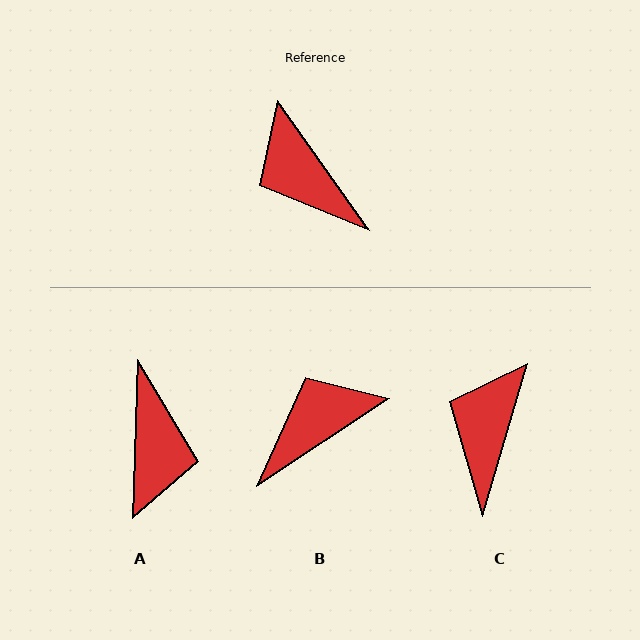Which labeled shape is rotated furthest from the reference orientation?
A, about 143 degrees away.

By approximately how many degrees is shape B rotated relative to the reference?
Approximately 92 degrees clockwise.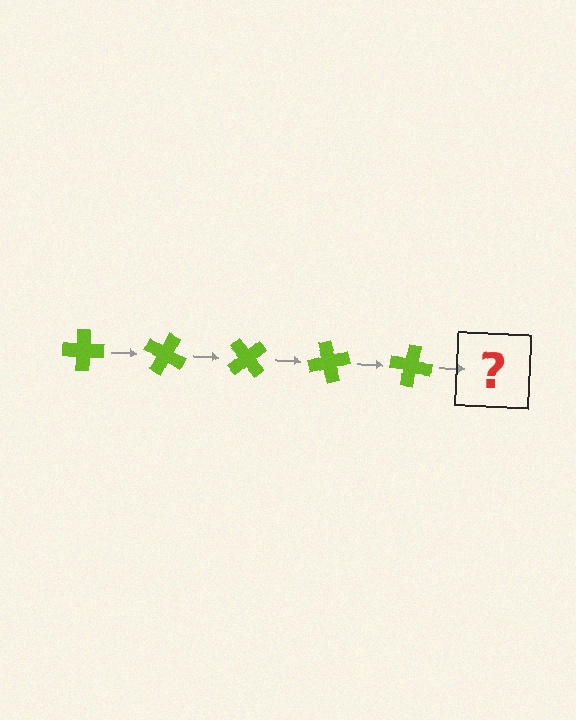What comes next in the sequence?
The next element should be a lime cross rotated 125 degrees.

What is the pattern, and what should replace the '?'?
The pattern is that the cross rotates 25 degrees each step. The '?' should be a lime cross rotated 125 degrees.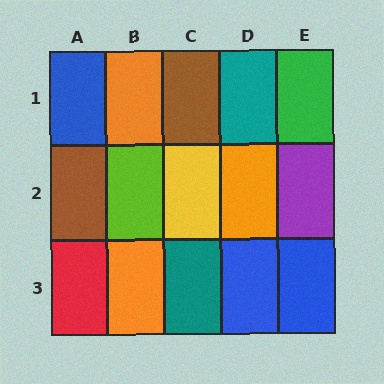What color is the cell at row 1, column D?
Teal.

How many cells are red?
1 cell is red.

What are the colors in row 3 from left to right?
Red, orange, teal, blue, blue.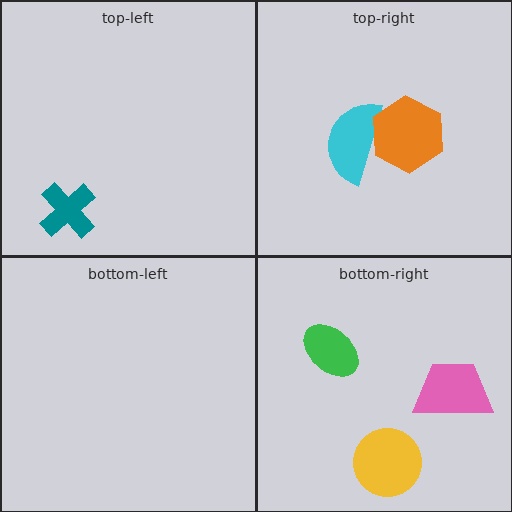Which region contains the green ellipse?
The bottom-right region.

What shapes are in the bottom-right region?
The green ellipse, the yellow circle, the pink trapezoid.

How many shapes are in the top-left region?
1.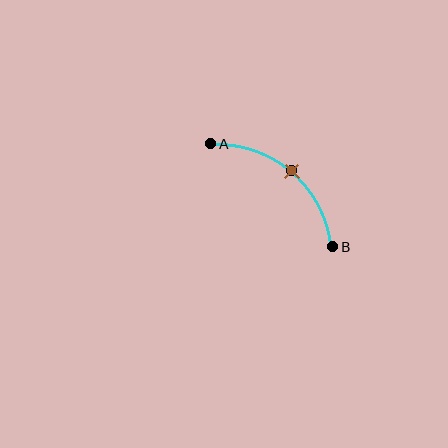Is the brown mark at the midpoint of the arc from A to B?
Yes. The brown mark lies on the arc at equal arc-length from both A and B — it is the arc midpoint.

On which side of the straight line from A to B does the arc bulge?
The arc bulges above and to the right of the straight line connecting A and B.